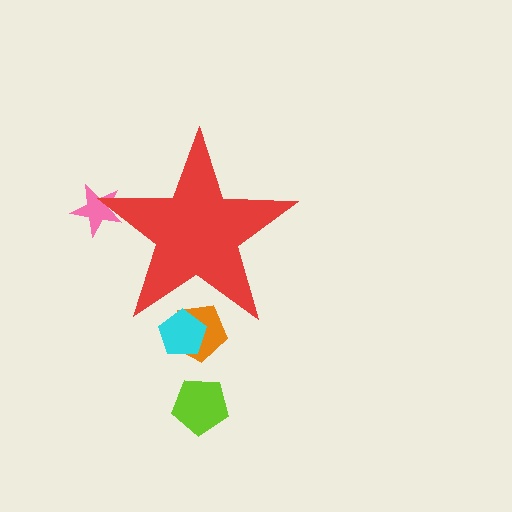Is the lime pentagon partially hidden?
No, the lime pentagon is fully visible.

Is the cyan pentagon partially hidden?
Yes, the cyan pentagon is partially hidden behind the red star.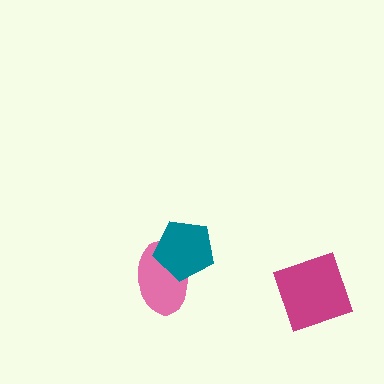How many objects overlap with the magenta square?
0 objects overlap with the magenta square.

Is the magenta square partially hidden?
No, no other shape covers it.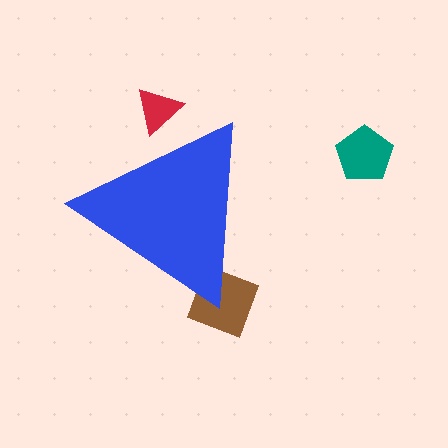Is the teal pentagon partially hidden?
No, the teal pentagon is fully visible.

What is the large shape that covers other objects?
A blue triangle.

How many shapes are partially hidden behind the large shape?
2 shapes are partially hidden.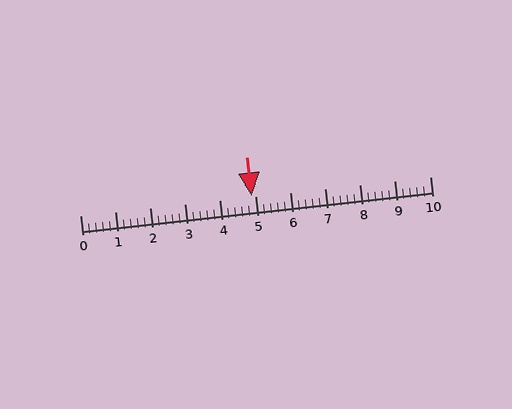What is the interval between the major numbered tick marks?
The major tick marks are spaced 1 units apart.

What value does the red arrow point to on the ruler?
The red arrow points to approximately 4.9.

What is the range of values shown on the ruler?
The ruler shows values from 0 to 10.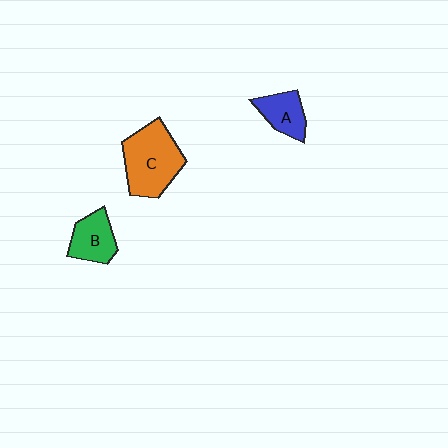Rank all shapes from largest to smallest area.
From largest to smallest: C (orange), B (green), A (blue).